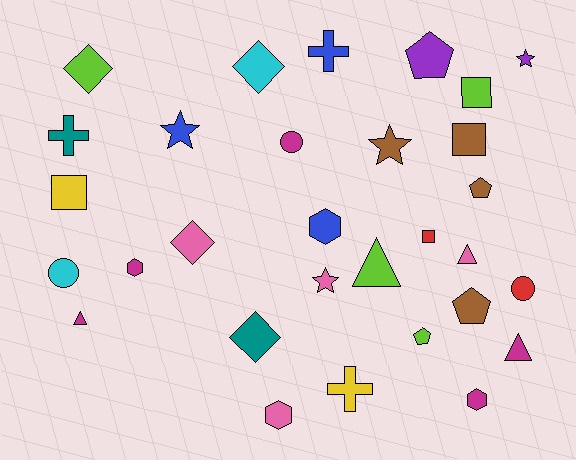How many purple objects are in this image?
There are 2 purple objects.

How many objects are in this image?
There are 30 objects.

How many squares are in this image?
There are 4 squares.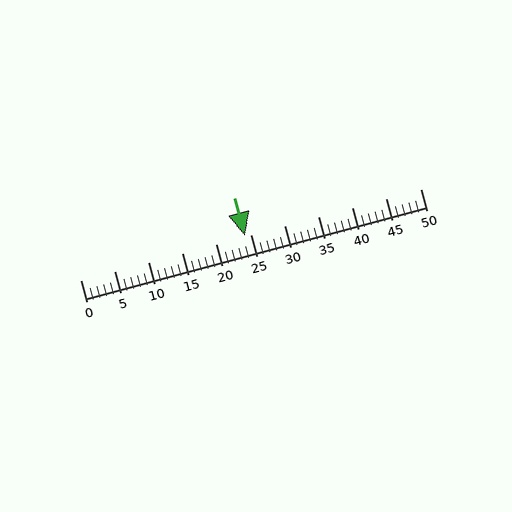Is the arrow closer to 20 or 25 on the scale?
The arrow is closer to 25.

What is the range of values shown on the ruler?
The ruler shows values from 0 to 50.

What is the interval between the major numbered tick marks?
The major tick marks are spaced 5 units apart.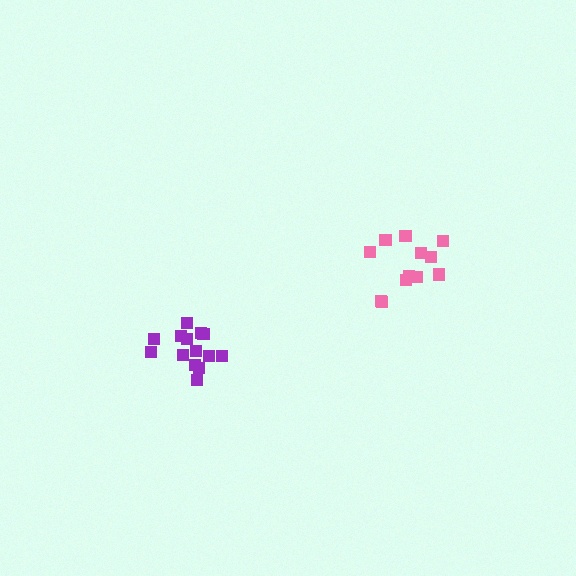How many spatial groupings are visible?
There are 2 spatial groupings.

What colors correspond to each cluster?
The clusters are colored: purple, pink.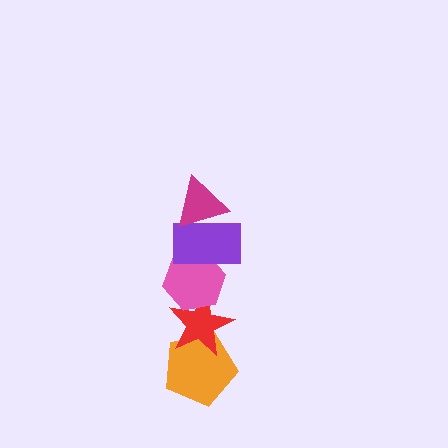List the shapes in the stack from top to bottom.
From top to bottom: the magenta triangle, the purple rectangle, the pink hexagon, the red star, the orange pentagon.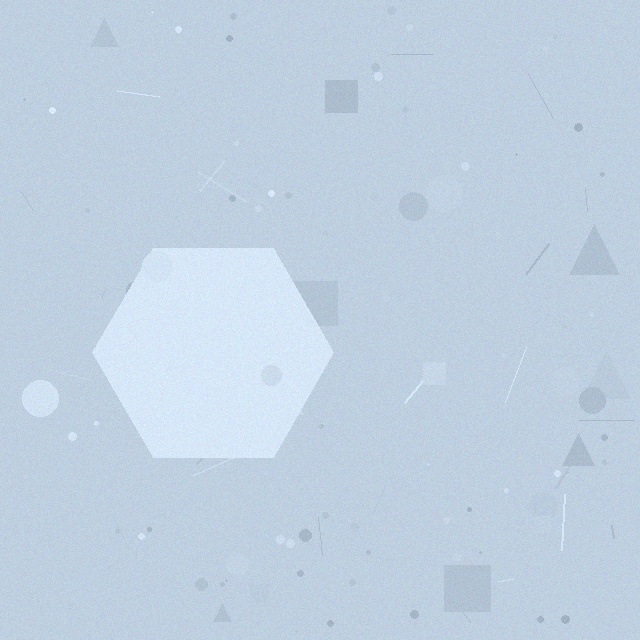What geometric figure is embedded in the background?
A hexagon is embedded in the background.